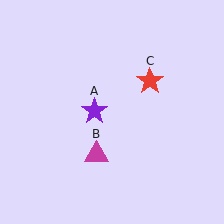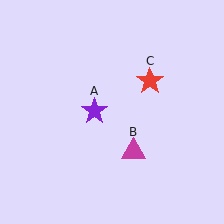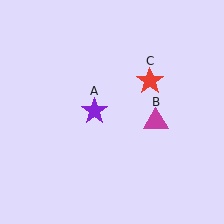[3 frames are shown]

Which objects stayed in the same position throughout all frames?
Purple star (object A) and red star (object C) remained stationary.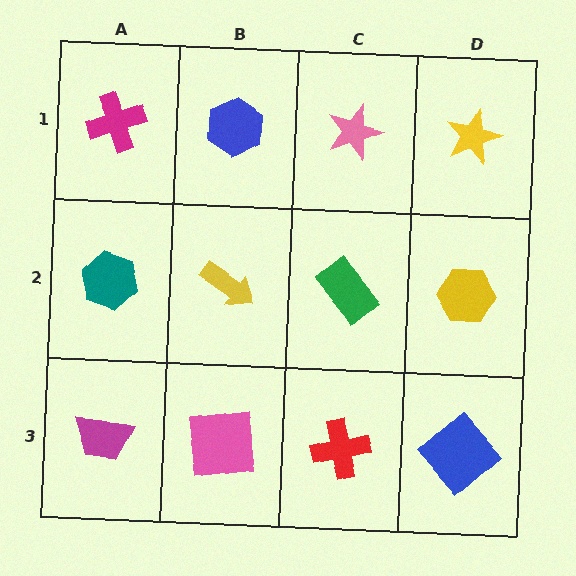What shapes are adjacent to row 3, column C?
A green rectangle (row 2, column C), a pink square (row 3, column B), a blue diamond (row 3, column D).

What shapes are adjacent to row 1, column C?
A green rectangle (row 2, column C), a blue hexagon (row 1, column B), a yellow star (row 1, column D).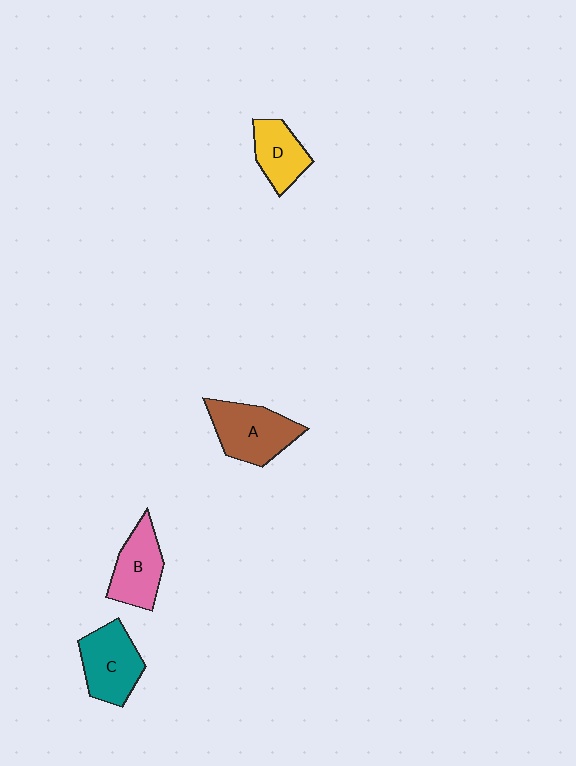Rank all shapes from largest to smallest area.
From largest to smallest: A (brown), C (teal), B (pink), D (yellow).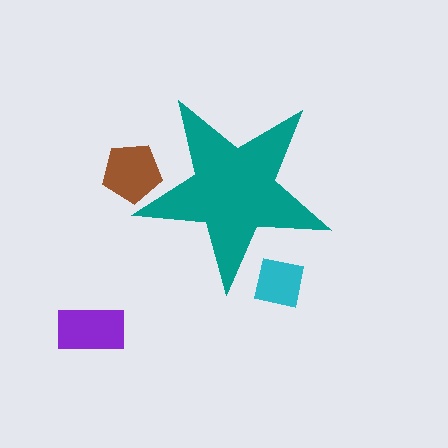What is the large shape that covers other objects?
A teal star.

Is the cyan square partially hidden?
Yes, the cyan square is partially hidden behind the teal star.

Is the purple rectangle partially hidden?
No, the purple rectangle is fully visible.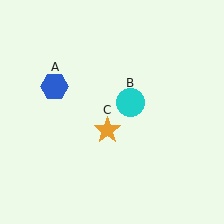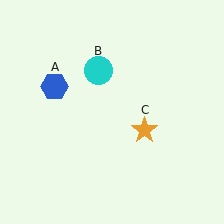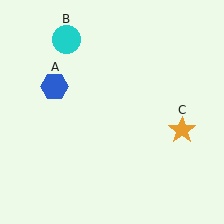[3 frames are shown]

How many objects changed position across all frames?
2 objects changed position: cyan circle (object B), orange star (object C).